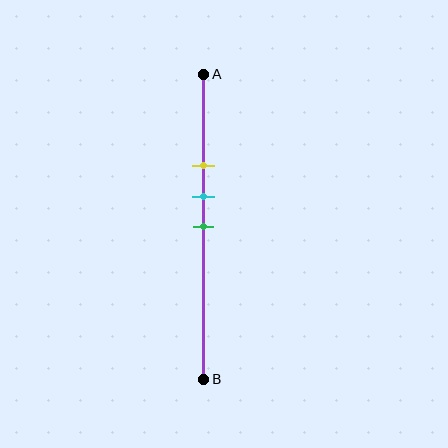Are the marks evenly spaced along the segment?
Yes, the marks are approximately evenly spaced.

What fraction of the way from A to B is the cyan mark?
The cyan mark is approximately 40% (0.4) of the way from A to B.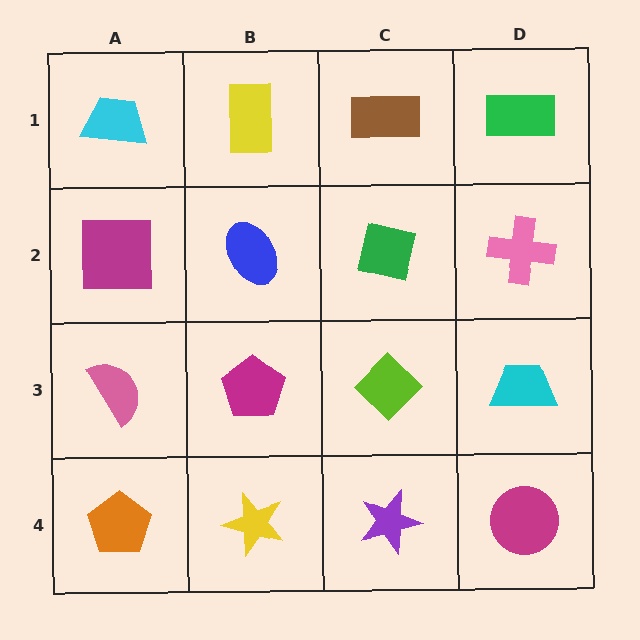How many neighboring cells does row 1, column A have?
2.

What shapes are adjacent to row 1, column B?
A blue ellipse (row 2, column B), a cyan trapezoid (row 1, column A), a brown rectangle (row 1, column C).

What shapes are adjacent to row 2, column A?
A cyan trapezoid (row 1, column A), a pink semicircle (row 3, column A), a blue ellipse (row 2, column B).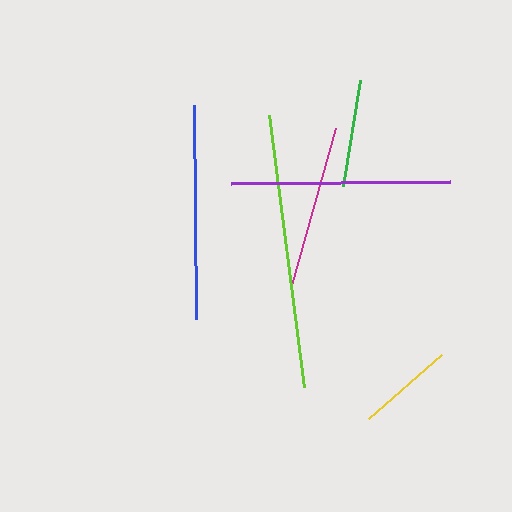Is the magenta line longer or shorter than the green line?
The magenta line is longer than the green line.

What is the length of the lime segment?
The lime segment is approximately 273 pixels long.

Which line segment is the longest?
The lime line is the longest at approximately 273 pixels.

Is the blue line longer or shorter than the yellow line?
The blue line is longer than the yellow line.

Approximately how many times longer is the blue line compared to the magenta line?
The blue line is approximately 1.3 times the length of the magenta line.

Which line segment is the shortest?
The yellow line is the shortest at approximately 98 pixels.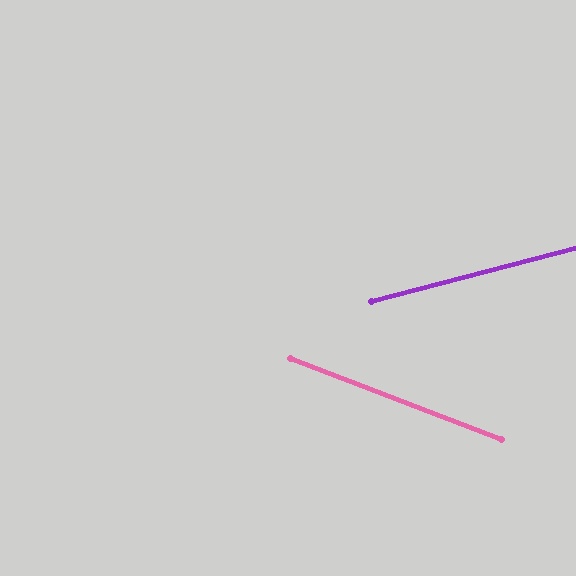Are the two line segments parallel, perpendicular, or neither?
Neither parallel nor perpendicular — they differ by about 36°.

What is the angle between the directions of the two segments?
Approximately 36 degrees.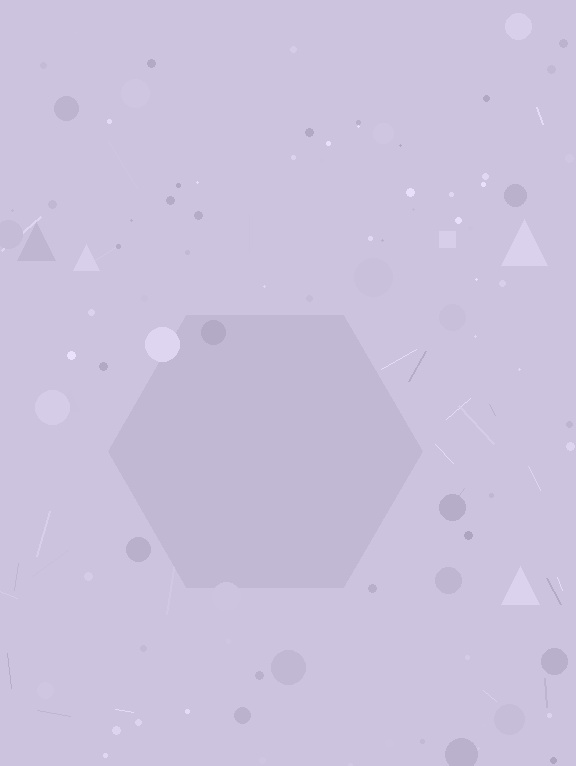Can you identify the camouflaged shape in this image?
The camouflaged shape is a hexagon.